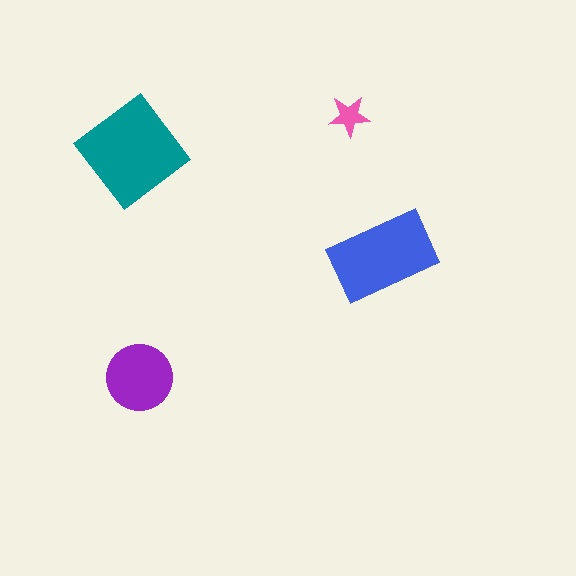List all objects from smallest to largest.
The pink star, the purple circle, the blue rectangle, the teal diamond.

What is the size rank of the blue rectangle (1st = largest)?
2nd.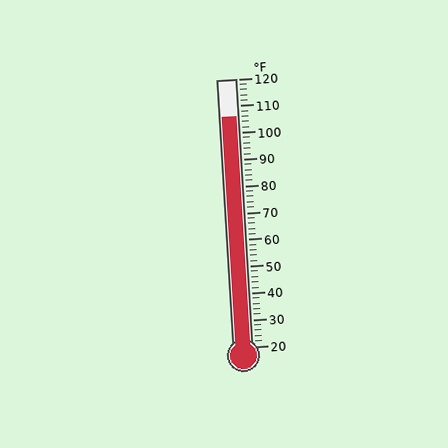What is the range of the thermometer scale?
The thermometer scale ranges from 20°F to 120°F.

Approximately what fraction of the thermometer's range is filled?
The thermometer is filled to approximately 85% of its range.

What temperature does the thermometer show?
The thermometer shows approximately 106°F.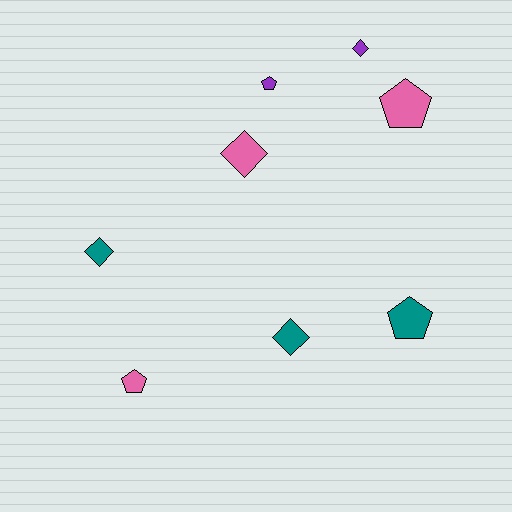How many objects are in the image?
There are 8 objects.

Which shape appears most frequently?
Diamond, with 4 objects.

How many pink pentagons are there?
There are 2 pink pentagons.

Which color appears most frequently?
Teal, with 3 objects.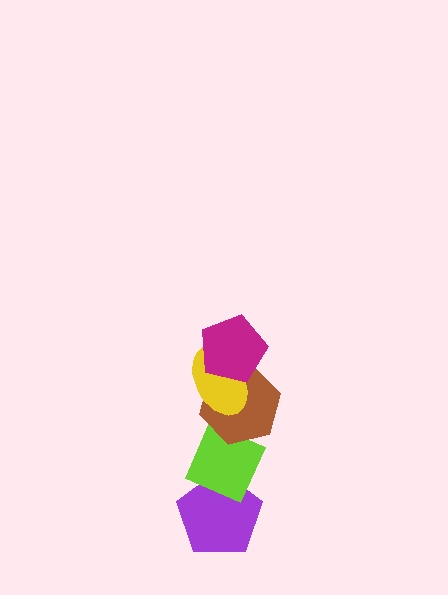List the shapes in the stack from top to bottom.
From top to bottom: the magenta pentagon, the yellow ellipse, the brown hexagon, the lime diamond, the purple pentagon.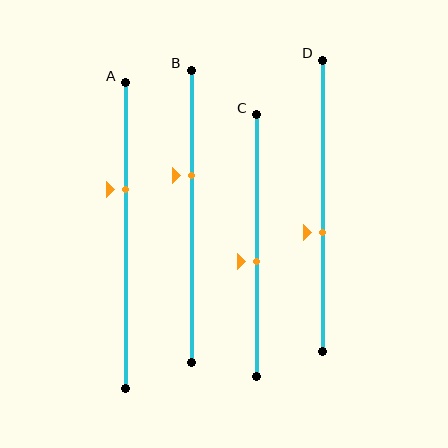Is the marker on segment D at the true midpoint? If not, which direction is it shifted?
No, the marker on segment D is shifted downward by about 9% of the segment length.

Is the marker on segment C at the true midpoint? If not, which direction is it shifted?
No, the marker on segment C is shifted downward by about 6% of the segment length.